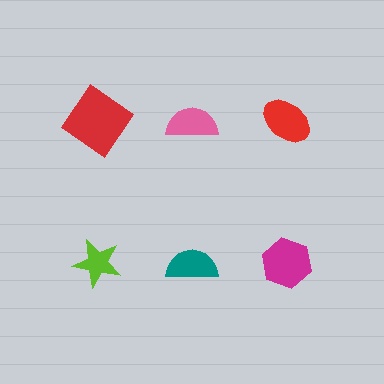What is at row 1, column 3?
A red ellipse.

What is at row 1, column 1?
A red diamond.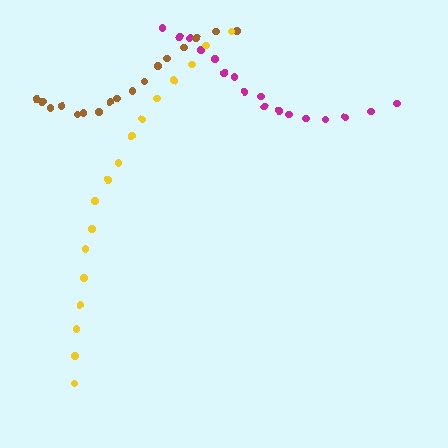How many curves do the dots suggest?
There are 3 distinct paths.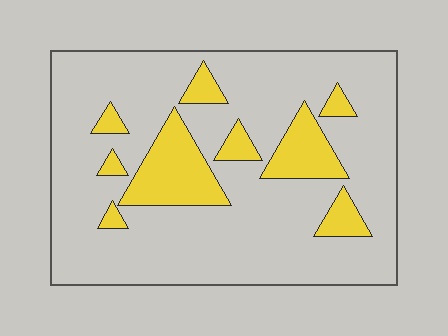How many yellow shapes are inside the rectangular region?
9.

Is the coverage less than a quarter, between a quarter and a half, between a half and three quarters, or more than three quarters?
Less than a quarter.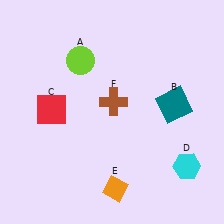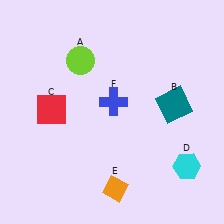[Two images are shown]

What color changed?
The cross (F) changed from brown in Image 1 to blue in Image 2.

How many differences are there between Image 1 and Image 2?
There is 1 difference between the two images.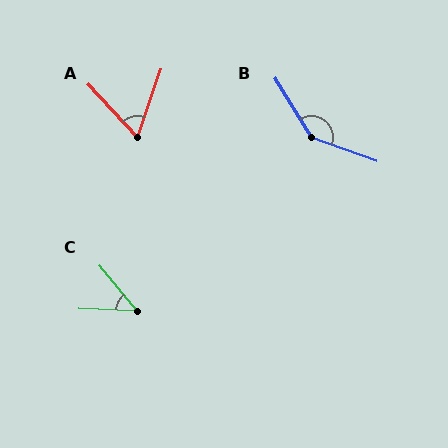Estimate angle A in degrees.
Approximately 62 degrees.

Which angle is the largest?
B, at approximately 141 degrees.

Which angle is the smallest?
C, at approximately 48 degrees.